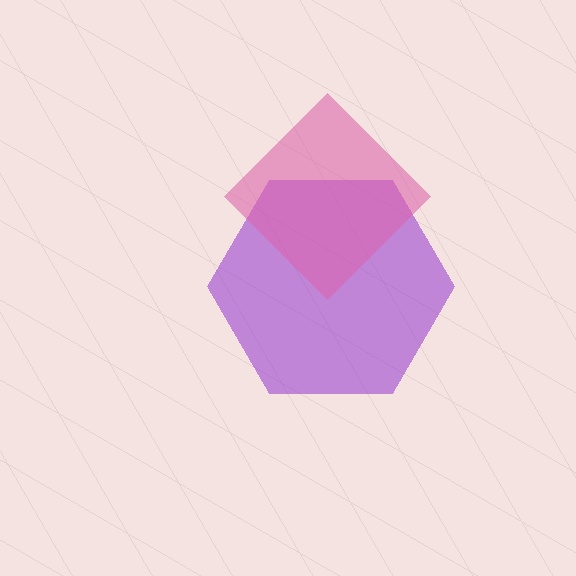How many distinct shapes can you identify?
There are 2 distinct shapes: a purple hexagon, a pink diamond.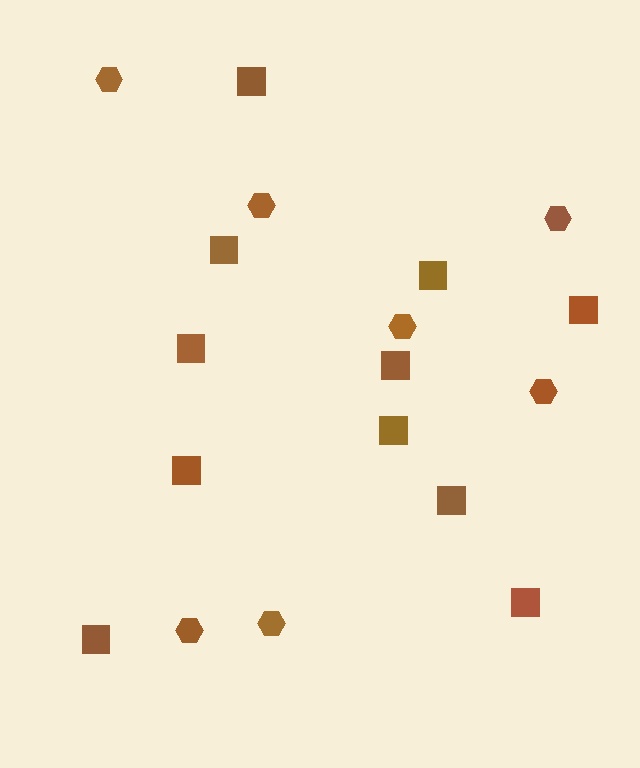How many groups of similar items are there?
There are 2 groups: one group of squares (11) and one group of hexagons (7).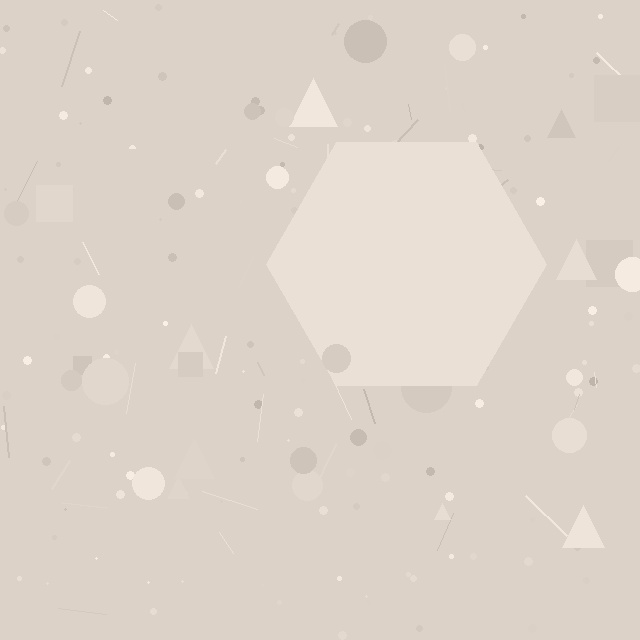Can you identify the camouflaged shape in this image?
The camouflaged shape is a hexagon.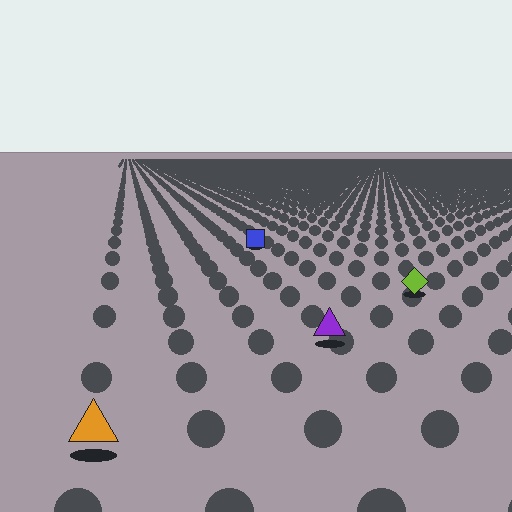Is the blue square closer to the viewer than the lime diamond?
No. The lime diamond is closer — you can tell from the texture gradient: the ground texture is coarser near it.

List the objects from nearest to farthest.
From nearest to farthest: the orange triangle, the purple triangle, the lime diamond, the blue square.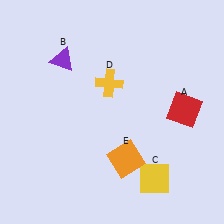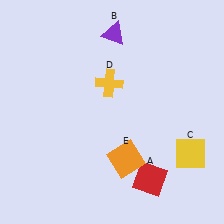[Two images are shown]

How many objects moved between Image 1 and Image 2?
3 objects moved between the two images.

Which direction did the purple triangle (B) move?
The purple triangle (B) moved right.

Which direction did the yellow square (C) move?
The yellow square (C) moved right.